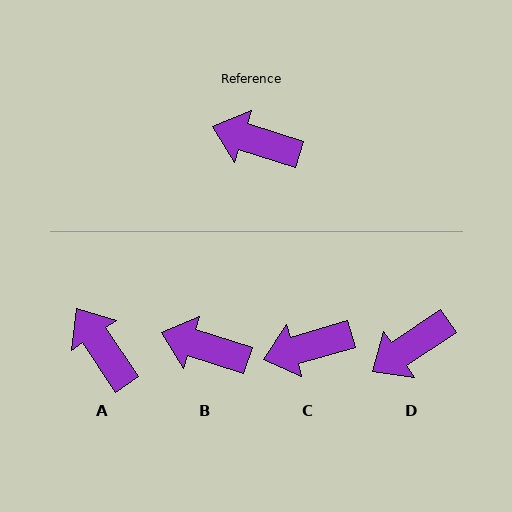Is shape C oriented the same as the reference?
No, it is off by about 34 degrees.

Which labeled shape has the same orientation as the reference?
B.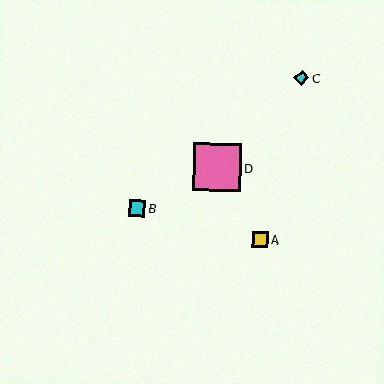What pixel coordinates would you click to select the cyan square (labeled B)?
Click at (137, 209) to select the cyan square B.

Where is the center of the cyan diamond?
The center of the cyan diamond is at (302, 78).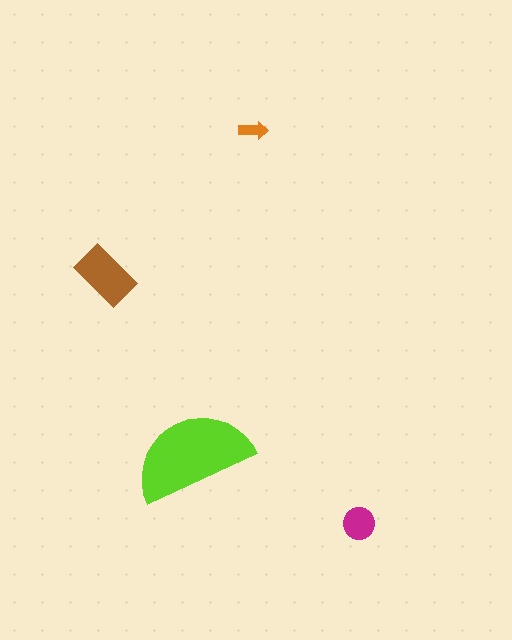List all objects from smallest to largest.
The orange arrow, the magenta circle, the brown rectangle, the lime semicircle.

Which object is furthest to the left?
The brown rectangle is leftmost.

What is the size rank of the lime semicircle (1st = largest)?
1st.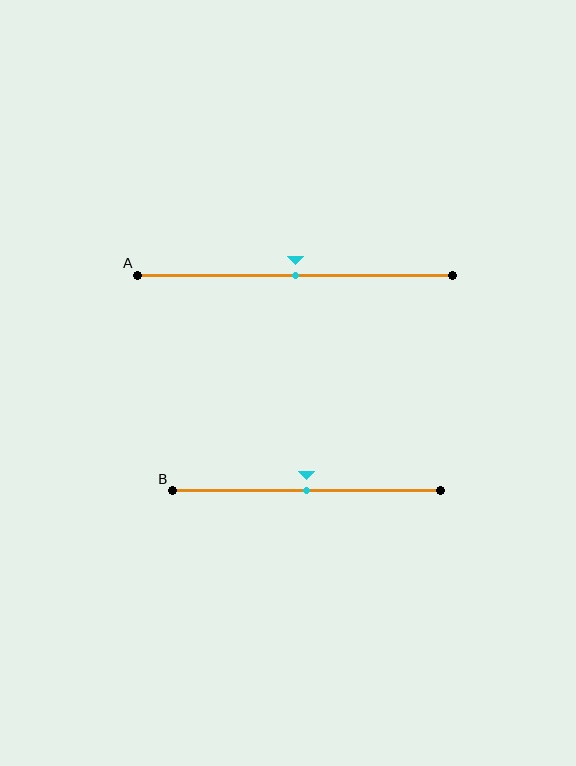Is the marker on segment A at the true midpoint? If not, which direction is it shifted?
Yes, the marker on segment A is at the true midpoint.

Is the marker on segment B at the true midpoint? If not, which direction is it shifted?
Yes, the marker on segment B is at the true midpoint.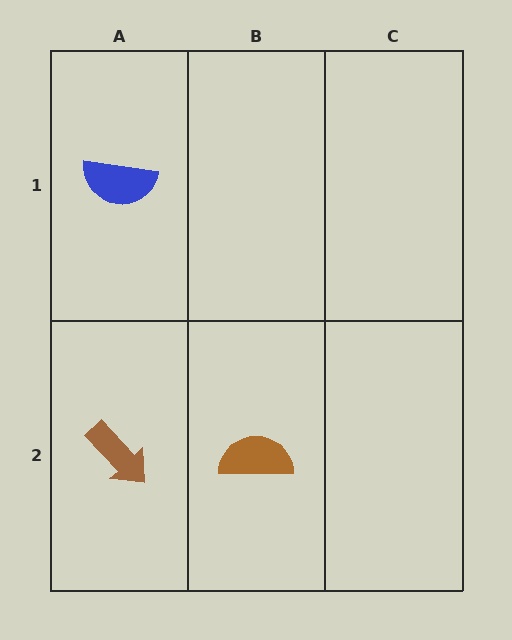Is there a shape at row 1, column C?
No, that cell is empty.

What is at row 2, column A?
A brown arrow.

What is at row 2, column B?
A brown semicircle.